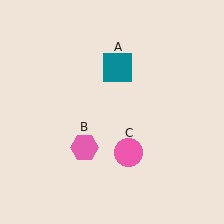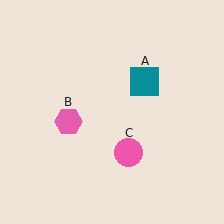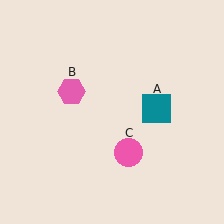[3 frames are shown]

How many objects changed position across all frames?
2 objects changed position: teal square (object A), pink hexagon (object B).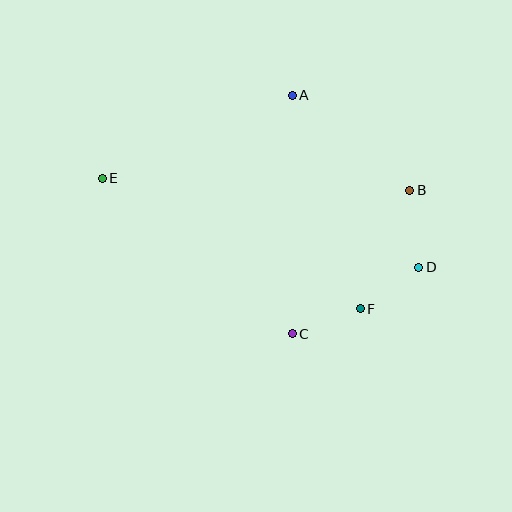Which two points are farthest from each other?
Points D and E are farthest from each other.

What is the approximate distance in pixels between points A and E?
The distance between A and E is approximately 207 pixels.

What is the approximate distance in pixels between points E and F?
The distance between E and F is approximately 289 pixels.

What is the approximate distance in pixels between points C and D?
The distance between C and D is approximately 143 pixels.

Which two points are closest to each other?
Points D and F are closest to each other.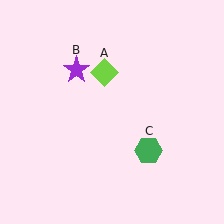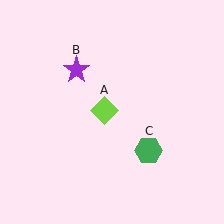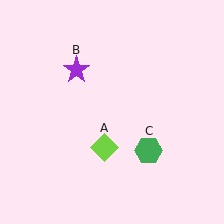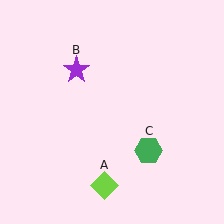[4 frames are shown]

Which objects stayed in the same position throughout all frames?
Purple star (object B) and green hexagon (object C) remained stationary.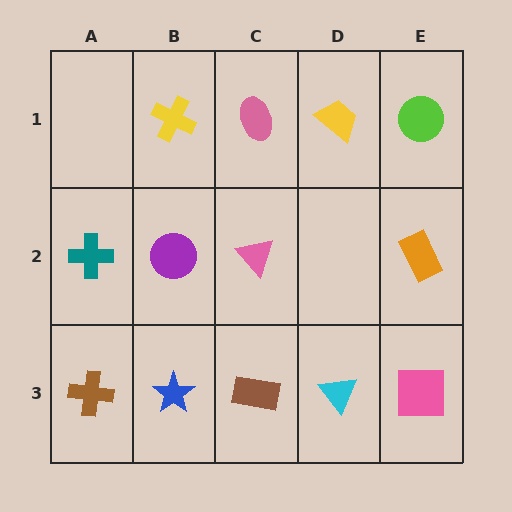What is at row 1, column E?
A lime circle.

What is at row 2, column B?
A purple circle.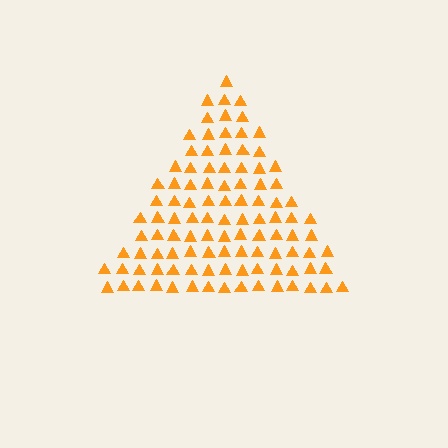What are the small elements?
The small elements are triangles.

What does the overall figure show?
The overall figure shows a triangle.